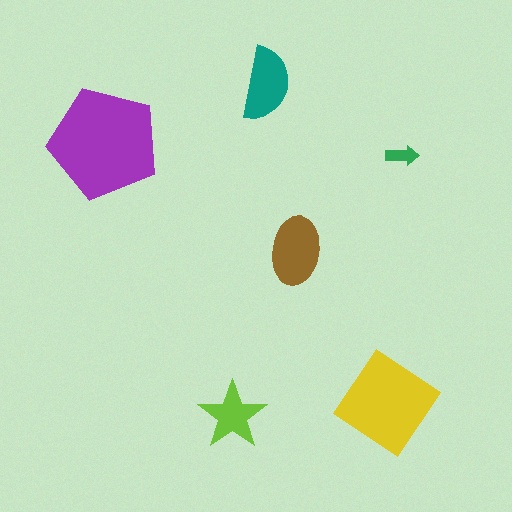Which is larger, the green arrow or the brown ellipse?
The brown ellipse.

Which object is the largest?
The purple pentagon.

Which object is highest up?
The teal semicircle is topmost.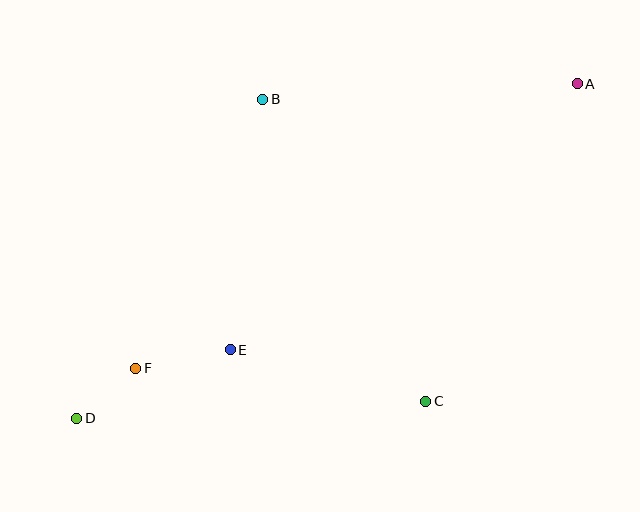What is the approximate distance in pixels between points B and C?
The distance between B and C is approximately 343 pixels.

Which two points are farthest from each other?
Points A and D are farthest from each other.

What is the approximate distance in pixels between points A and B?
The distance between A and B is approximately 315 pixels.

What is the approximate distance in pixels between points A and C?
The distance between A and C is approximately 352 pixels.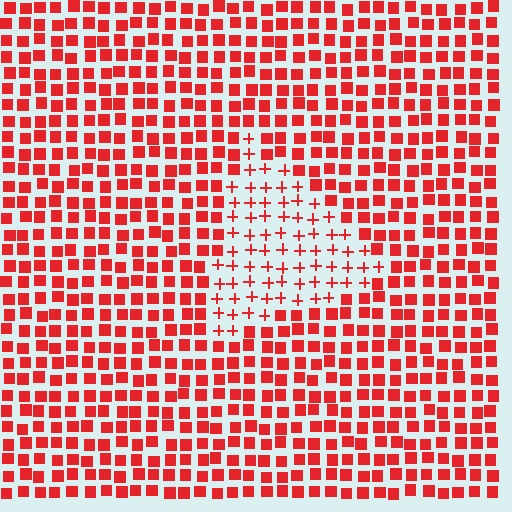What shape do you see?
I see a triangle.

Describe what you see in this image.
The image is filled with small red elements arranged in a uniform grid. A triangle-shaped region contains plus signs, while the surrounding area contains squares. The boundary is defined purely by the change in element shape.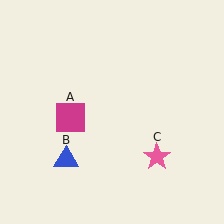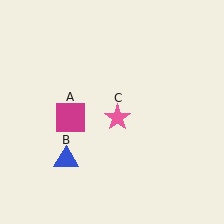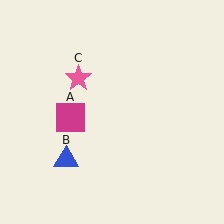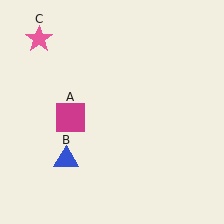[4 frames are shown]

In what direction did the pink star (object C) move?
The pink star (object C) moved up and to the left.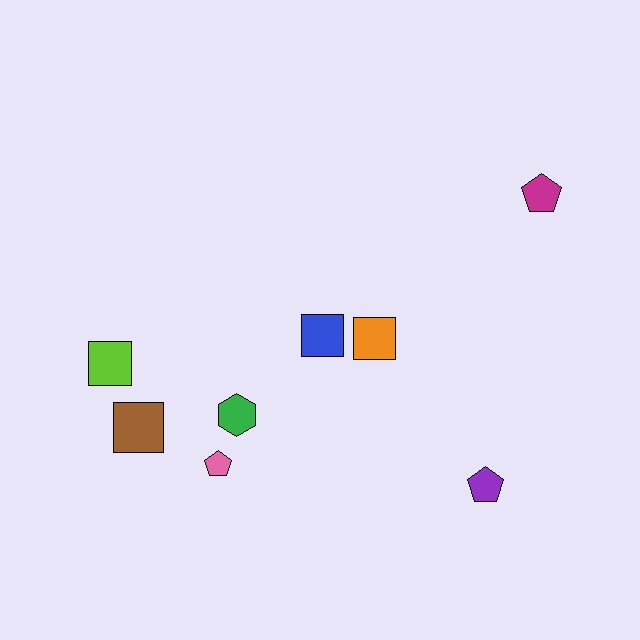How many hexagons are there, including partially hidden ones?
There is 1 hexagon.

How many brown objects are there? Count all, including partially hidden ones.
There is 1 brown object.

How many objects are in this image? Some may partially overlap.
There are 8 objects.